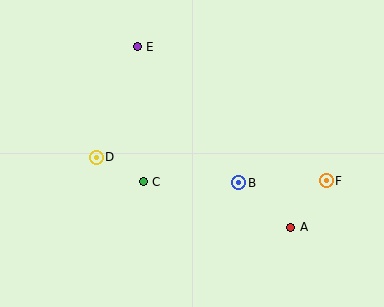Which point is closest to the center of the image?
Point B at (239, 183) is closest to the center.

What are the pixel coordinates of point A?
Point A is at (291, 227).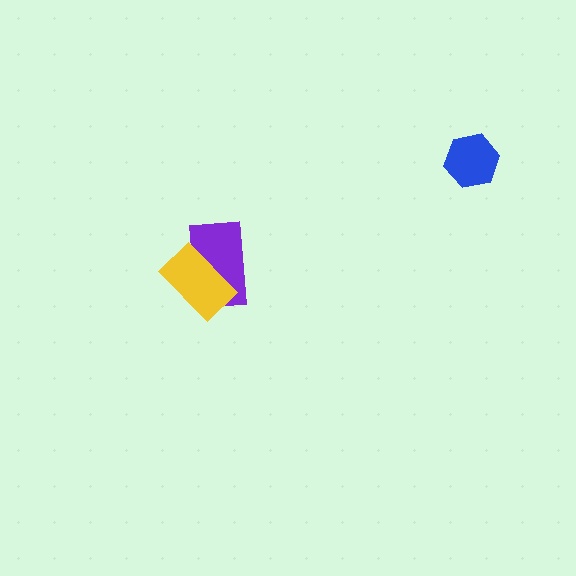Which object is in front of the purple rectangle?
The yellow rectangle is in front of the purple rectangle.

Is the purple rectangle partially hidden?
Yes, it is partially covered by another shape.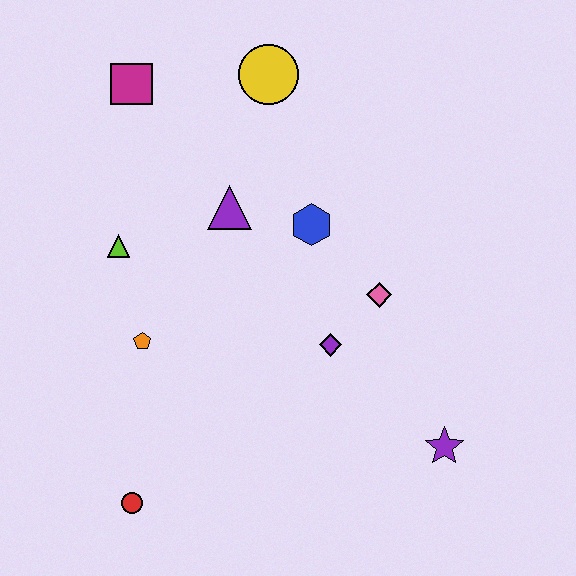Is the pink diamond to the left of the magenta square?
No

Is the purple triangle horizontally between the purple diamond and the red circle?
Yes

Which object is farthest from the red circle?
The yellow circle is farthest from the red circle.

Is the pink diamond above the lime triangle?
No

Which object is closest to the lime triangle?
The orange pentagon is closest to the lime triangle.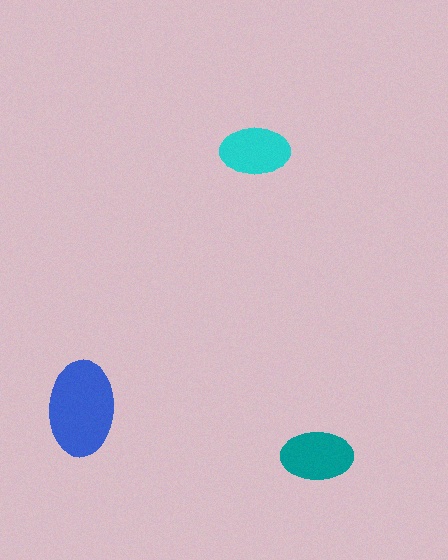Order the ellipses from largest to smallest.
the blue one, the teal one, the cyan one.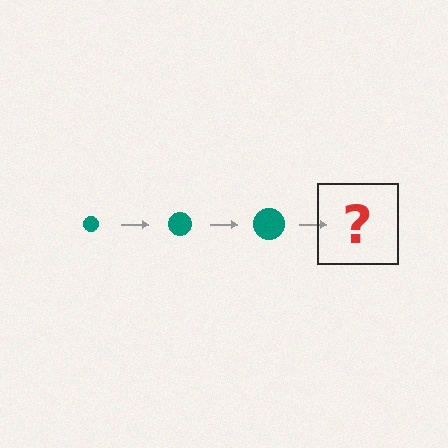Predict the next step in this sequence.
The next step is a teal circle, larger than the previous one.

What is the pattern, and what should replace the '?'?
The pattern is that the circle gets progressively larger each step. The '?' should be a teal circle, larger than the previous one.